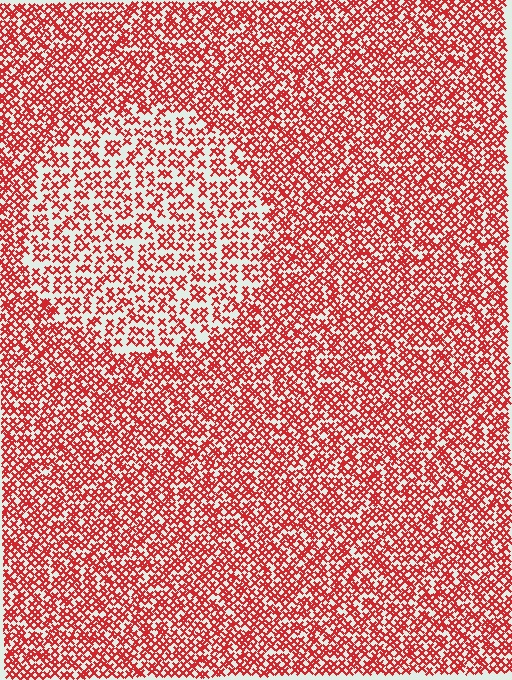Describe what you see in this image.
The image contains small red elements arranged at two different densities. A circle-shaped region is visible where the elements are less densely packed than the surrounding area.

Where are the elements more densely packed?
The elements are more densely packed outside the circle boundary.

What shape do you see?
I see a circle.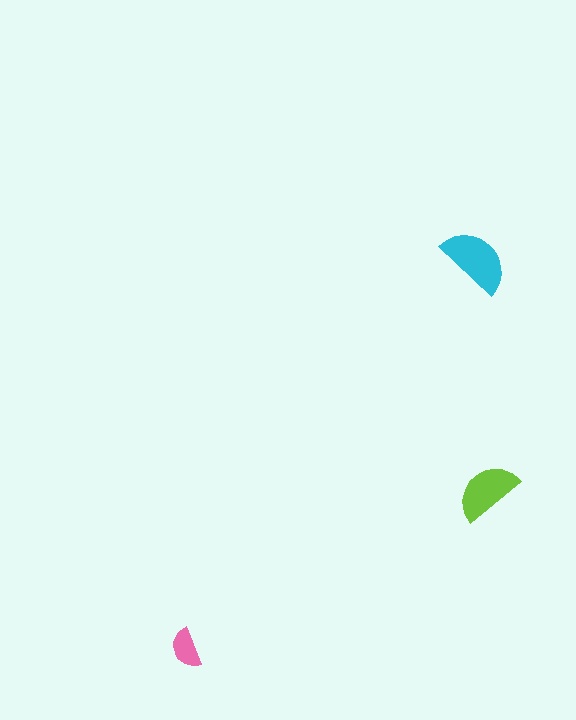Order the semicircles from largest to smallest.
the cyan one, the lime one, the pink one.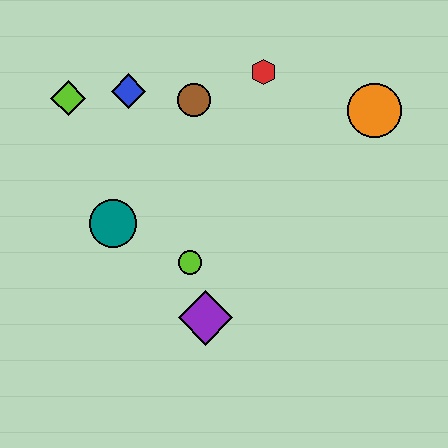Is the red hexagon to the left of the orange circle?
Yes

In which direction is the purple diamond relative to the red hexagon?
The purple diamond is below the red hexagon.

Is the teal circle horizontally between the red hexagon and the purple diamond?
No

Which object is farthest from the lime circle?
The orange circle is farthest from the lime circle.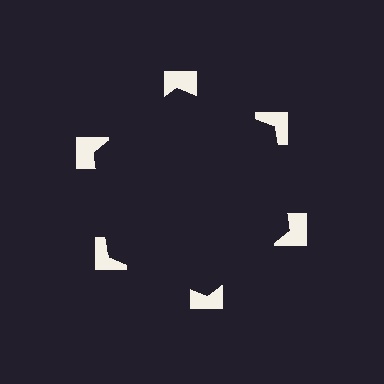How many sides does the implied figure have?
6 sides.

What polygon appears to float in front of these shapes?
An illusory hexagon — its edges are inferred from the aligned wedge cuts in the notched squares, not physically drawn.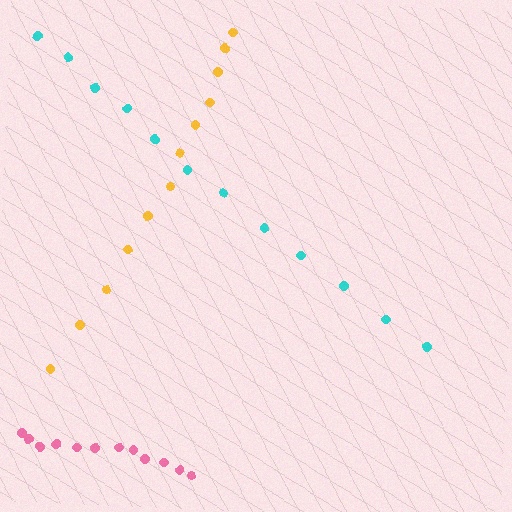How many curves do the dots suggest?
There are 3 distinct paths.